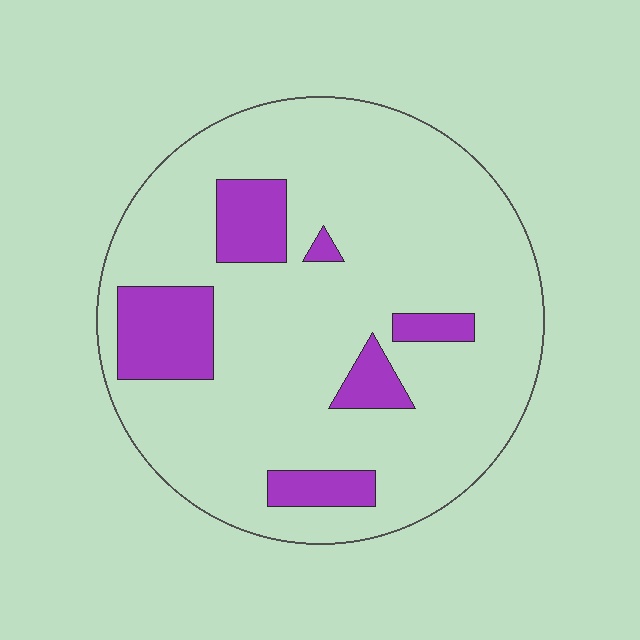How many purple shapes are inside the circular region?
6.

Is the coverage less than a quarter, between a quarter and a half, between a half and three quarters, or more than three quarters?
Less than a quarter.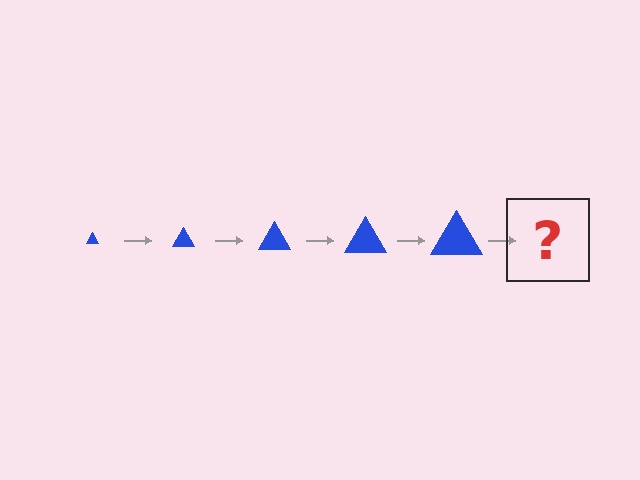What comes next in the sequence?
The next element should be a blue triangle, larger than the previous one.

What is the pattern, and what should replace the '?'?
The pattern is that the triangle gets progressively larger each step. The '?' should be a blue triangle, larger than the previous one.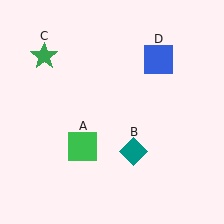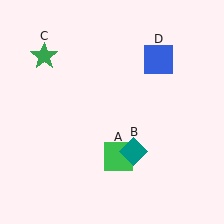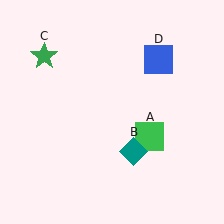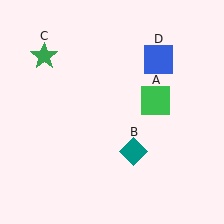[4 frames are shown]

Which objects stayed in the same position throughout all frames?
Teal diamond (object B) and green star (object C) and blue square (object D) remained stationary.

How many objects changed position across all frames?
1 object changed position: green square (object A).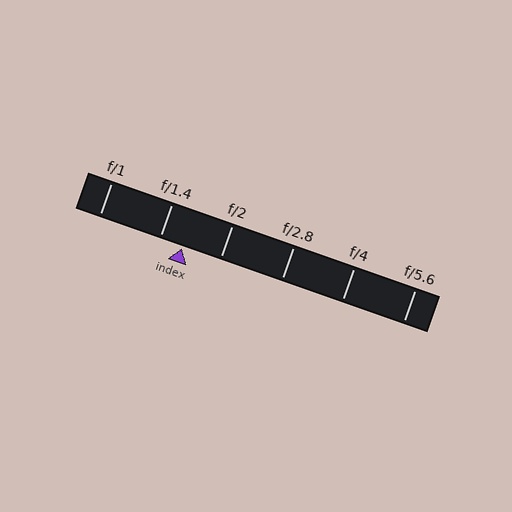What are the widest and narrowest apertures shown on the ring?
The widest aperture shown is f/1 and the narrowest is f/5.6.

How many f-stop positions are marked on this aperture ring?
There are 6 f-stop positions marked.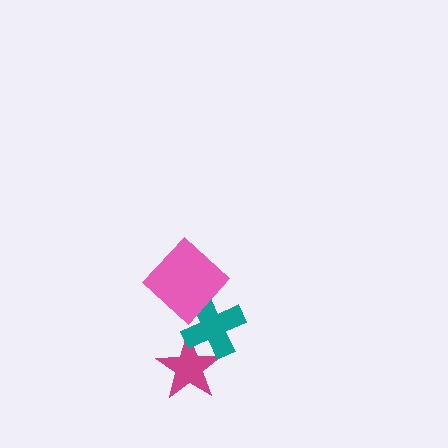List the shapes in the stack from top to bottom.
From top to bottom: the pink diamond, the teal cross, the magenta star.